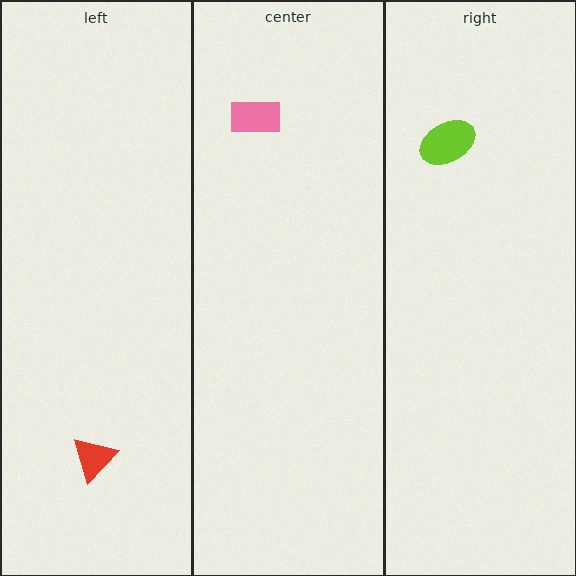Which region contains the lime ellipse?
The right region.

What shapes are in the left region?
The red triangle.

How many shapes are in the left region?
1.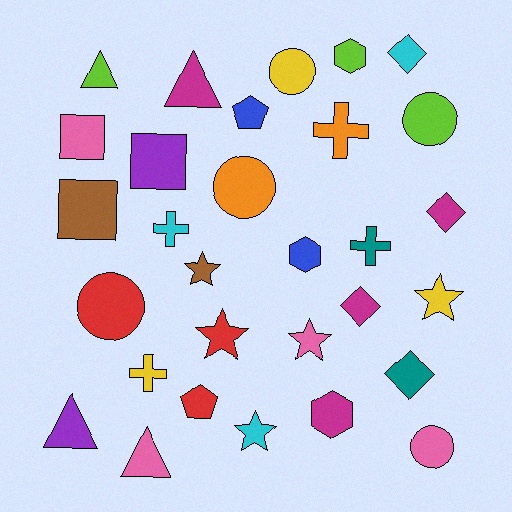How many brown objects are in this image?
There are 2 brown objects.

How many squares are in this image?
There are 3 squares.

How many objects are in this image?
There are 30 objects.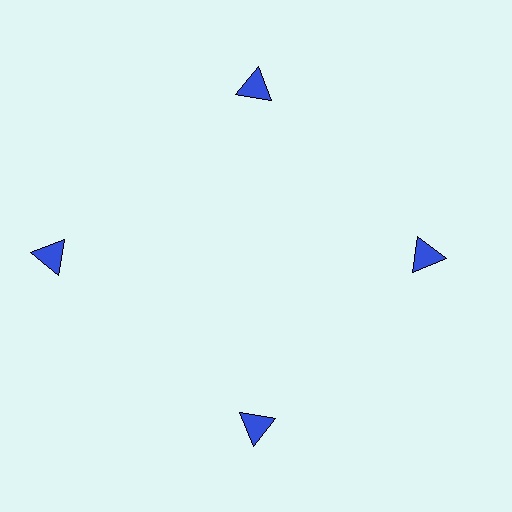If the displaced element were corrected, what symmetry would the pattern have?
It would have 4-fold rotational symmetry — the pattern would map onto itself every 90 degrees.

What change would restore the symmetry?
The symmetry would be restored by moving it inward, back onto the ring so that all 4 triangles sit at equal angles and equal distance from the center.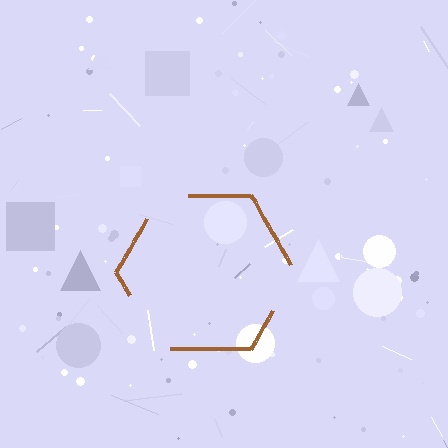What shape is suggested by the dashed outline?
The dashed outline suggests a hexagon.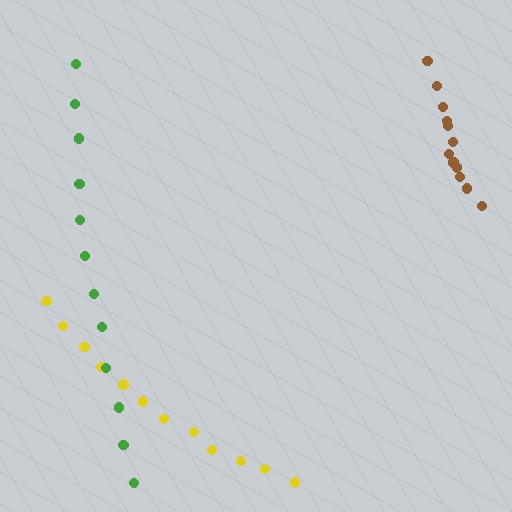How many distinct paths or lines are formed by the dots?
There are 3 distinct paths.